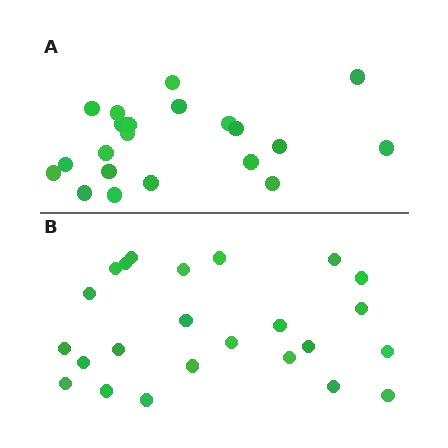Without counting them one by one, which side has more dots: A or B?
Region B (the bottom region) has more dots.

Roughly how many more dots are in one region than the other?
Region B has just a few more — roughly 2 or 3 more dots than region A.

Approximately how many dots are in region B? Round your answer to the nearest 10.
About 20 dots. (The exact count is 24, which rounds to 20.)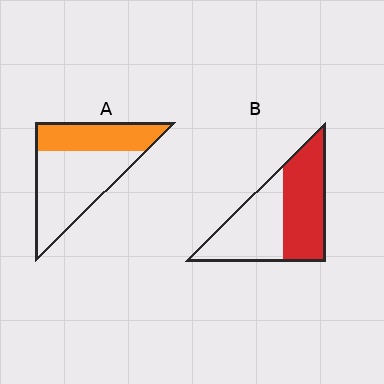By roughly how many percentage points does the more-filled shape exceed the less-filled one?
By roughly 15 percentage points (B over A).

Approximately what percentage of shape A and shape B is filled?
A is approximately 35% and B is approximately 50%.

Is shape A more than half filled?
No.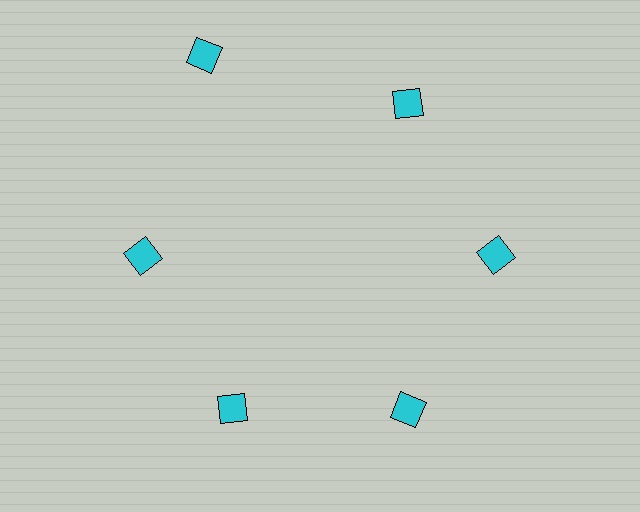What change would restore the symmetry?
The symmetry would be restored by moving it inward, back onto the ring so that all 6 squares sit at equal angles and equal distance from the center.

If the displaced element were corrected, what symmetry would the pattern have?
It would have 6-fold rotational symmetry — the pattern would map onto itself every 60 degrees.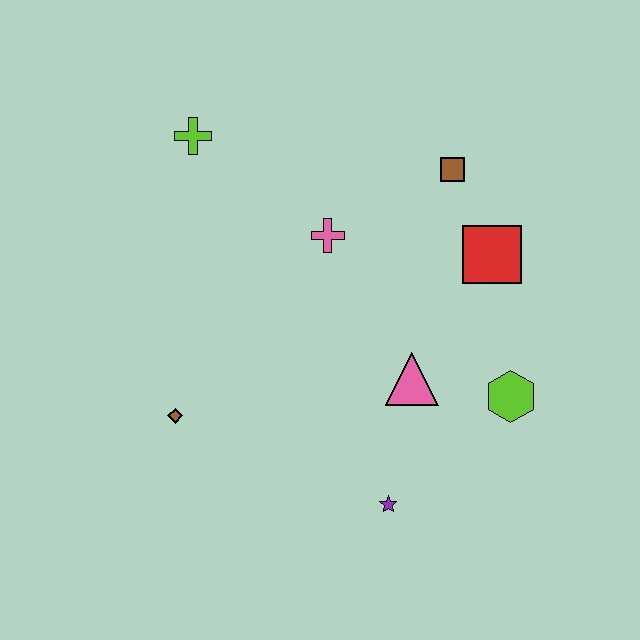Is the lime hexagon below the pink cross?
Yes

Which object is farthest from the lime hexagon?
The lime cross is farthest from the lime hexagon.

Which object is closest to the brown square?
The red square is closest to the brown square.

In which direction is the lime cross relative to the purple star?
The lime cross is above the purple star.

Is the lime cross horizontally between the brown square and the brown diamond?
Yes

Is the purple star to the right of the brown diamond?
Yes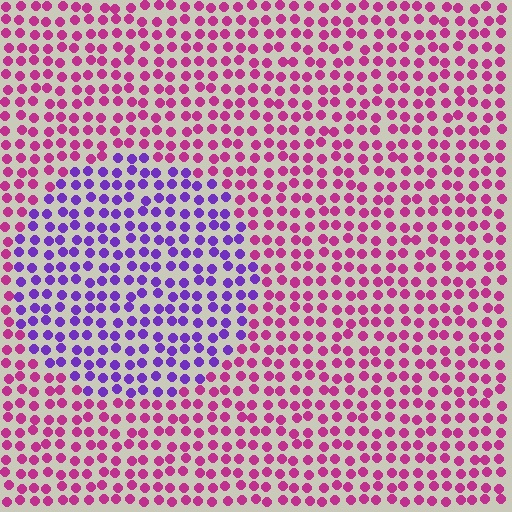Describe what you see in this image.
The image is filled with small magenta elements in a uniform arrangement. A circle-shaped region is visible where the elements are tinted to a slightly different hue, forming a subtle color boundary.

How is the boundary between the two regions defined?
The boundary is defined purely by a slight shift in hue (about 53 degrees). Spacing, size, and orientation are identical on both sides.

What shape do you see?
I see a circle.